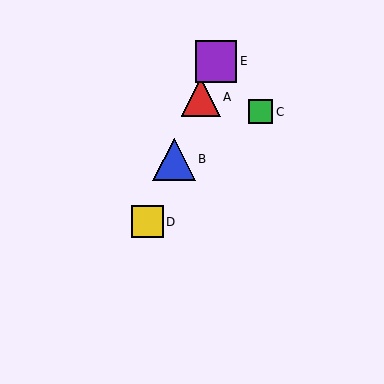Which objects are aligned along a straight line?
Objects A, B, D, E are aligned along a straight line.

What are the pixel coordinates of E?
Object E is at (216, 61).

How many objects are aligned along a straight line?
4 objects (A, B, D, E) are aligned along a straight line.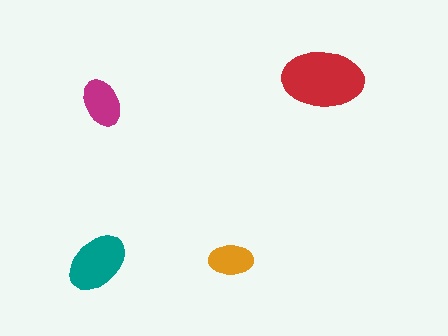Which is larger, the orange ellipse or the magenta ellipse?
The magenta one.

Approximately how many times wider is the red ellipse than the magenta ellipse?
About 1.5 times wider.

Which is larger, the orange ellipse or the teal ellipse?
The teal one.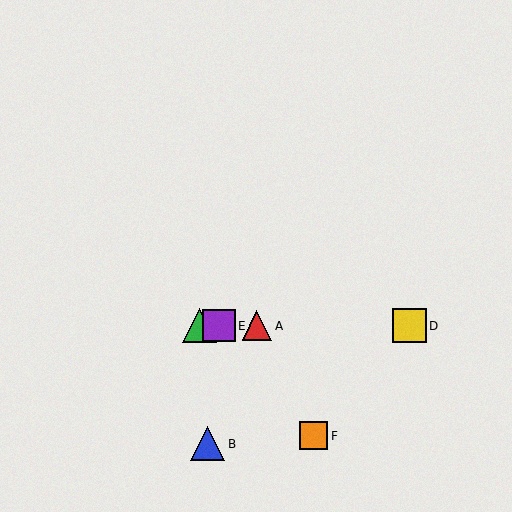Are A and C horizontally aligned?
Yes, both are at y≈326.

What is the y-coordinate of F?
Object F is at y≈436.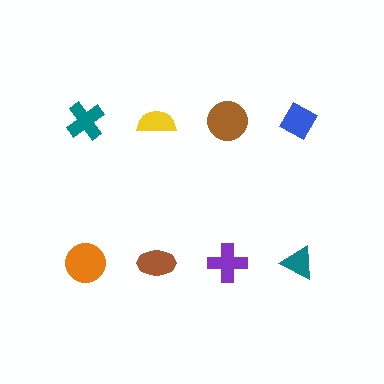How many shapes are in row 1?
4 shapes.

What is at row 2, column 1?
An orange circle.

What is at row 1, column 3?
A brown circle.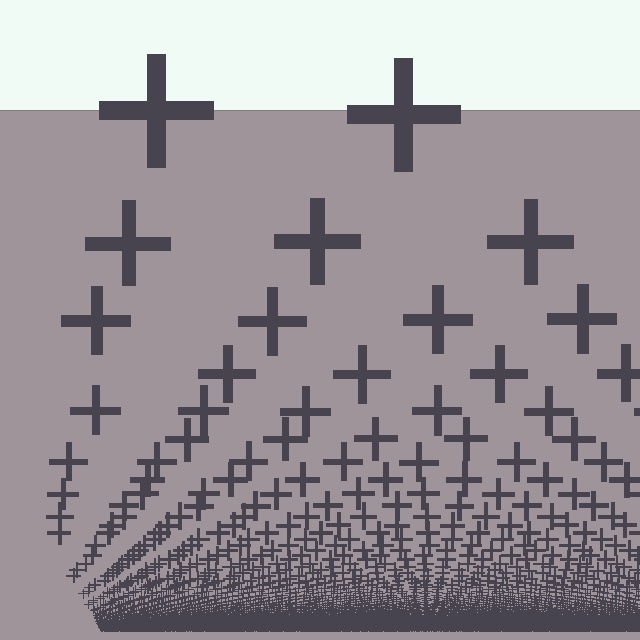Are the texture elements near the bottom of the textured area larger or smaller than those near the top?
Smaller. The gradient is inverted — elements near the bottom are smaller and denser.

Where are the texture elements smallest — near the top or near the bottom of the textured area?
Near the bottom.